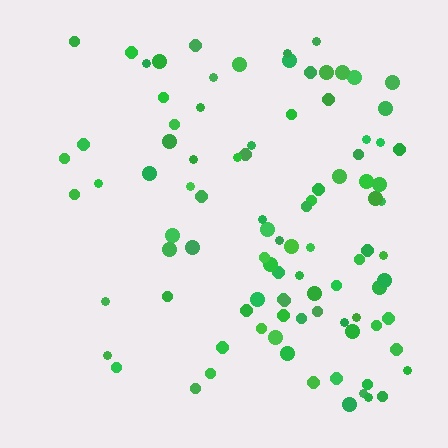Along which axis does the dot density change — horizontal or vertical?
Horizontal.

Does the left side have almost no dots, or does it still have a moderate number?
Still a moderate number, just noticeably fewer than the right.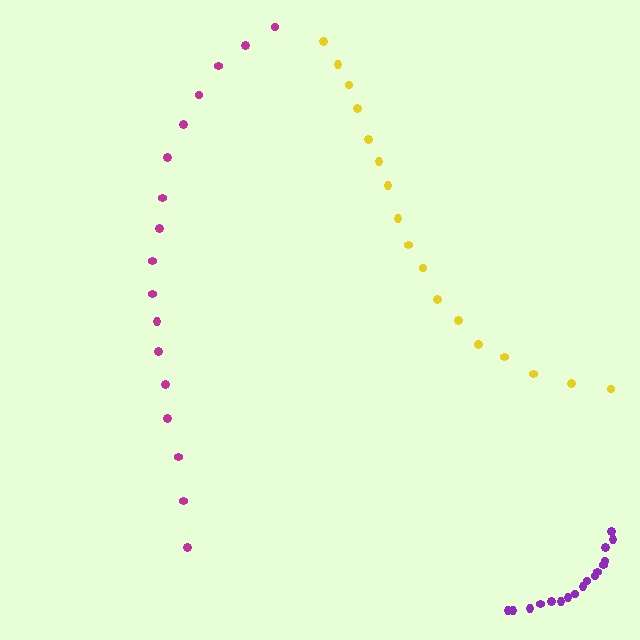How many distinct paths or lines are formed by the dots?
There are 3 distinct paths.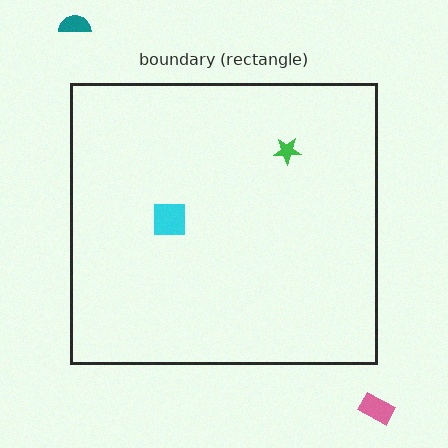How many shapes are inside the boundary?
2 inside, 2 outside.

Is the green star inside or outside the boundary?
Inside.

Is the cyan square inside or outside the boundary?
Inside.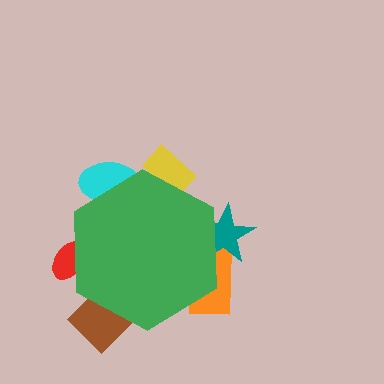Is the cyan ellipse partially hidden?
Yes, the cyan ellipse is partially hidden behind the green hexagon.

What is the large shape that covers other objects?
A green hexagon.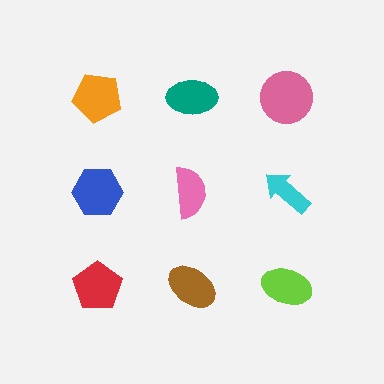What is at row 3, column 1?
A red pentagon.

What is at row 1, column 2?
A teal ellipse.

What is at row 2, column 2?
A pink semicircle.